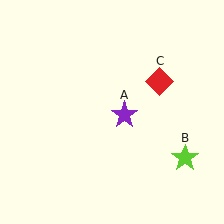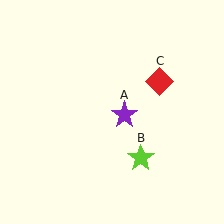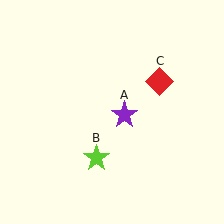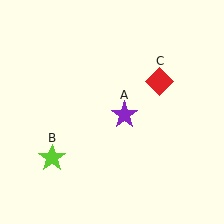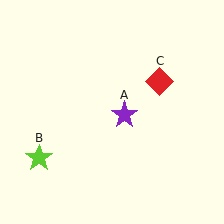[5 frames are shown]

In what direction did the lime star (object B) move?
The lime star (object B) moved left.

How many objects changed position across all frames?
1 object changed position: lime star (object B).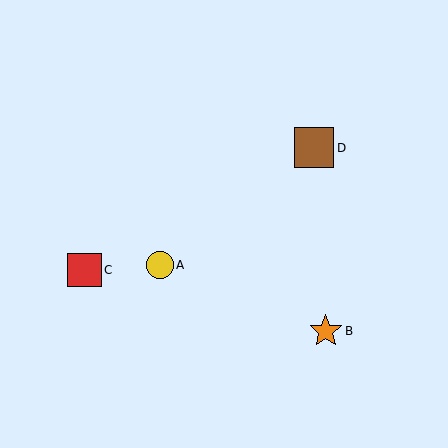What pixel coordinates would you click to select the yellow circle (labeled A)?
Click at (160, 265) to select the yellow circle A.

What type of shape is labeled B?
Shape B is an orange star.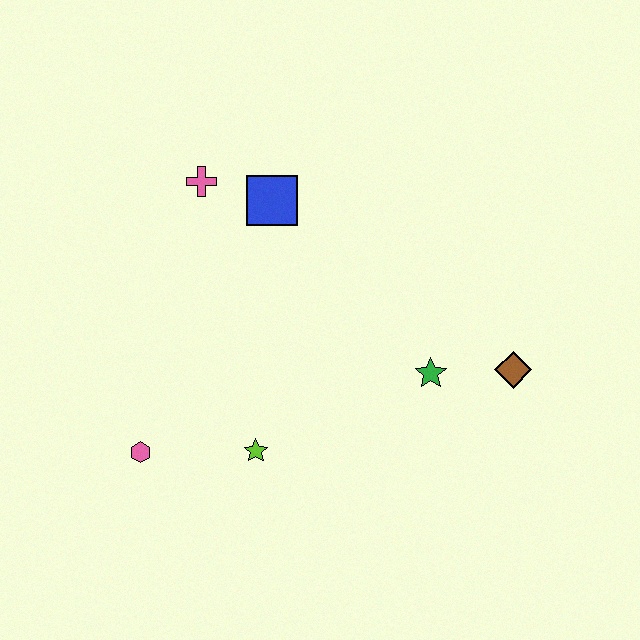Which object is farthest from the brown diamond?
The pink hexagon is farthest from the brown diamond.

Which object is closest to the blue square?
The pink cross is closest to the blue square.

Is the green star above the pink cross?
No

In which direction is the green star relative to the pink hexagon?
The green star is to the right of the pink hexagon.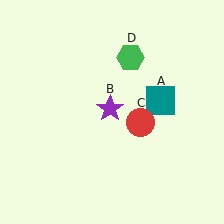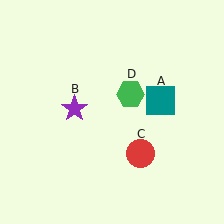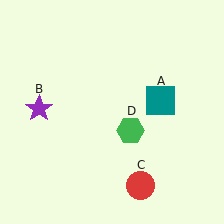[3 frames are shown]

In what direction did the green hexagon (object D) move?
The green hexagon (object D) moved down.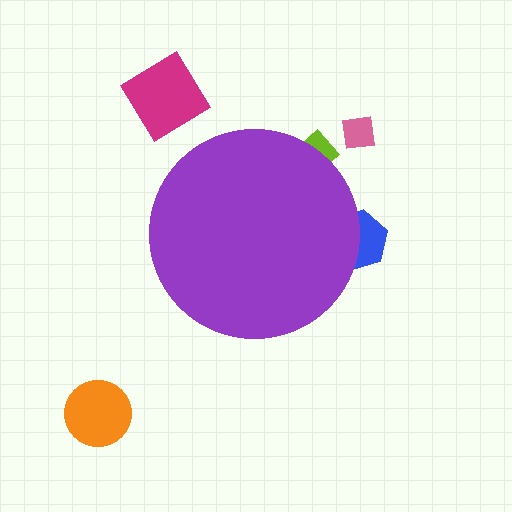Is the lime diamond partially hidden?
Yes, the lime diamond is partially hidden behind the purple circle.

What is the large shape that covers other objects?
A purple circle.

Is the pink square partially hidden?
No, the pink square is fully visible.